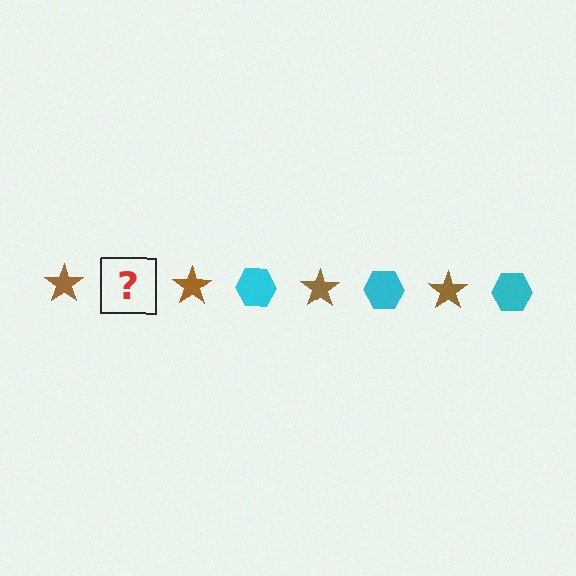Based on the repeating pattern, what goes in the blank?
The blank should be a cyan hexagon.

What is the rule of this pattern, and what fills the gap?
The rule is that the pattern alternates between brown star and cyan hexagon. The gap should be filled with a cyan hexagon.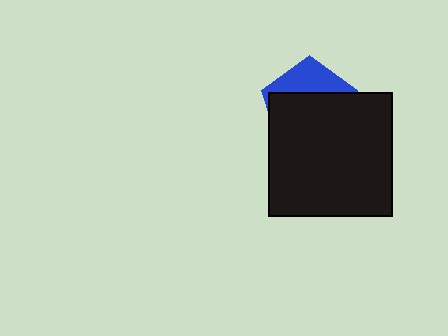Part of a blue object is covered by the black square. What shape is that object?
It is a pentagon.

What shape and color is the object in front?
The object in front is a black square.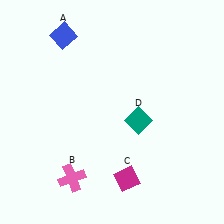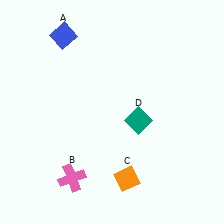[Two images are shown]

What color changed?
The diamond (C) changed from magenta in Image 1 to orange in Image 2.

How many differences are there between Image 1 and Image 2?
There is 1 difference between the two images.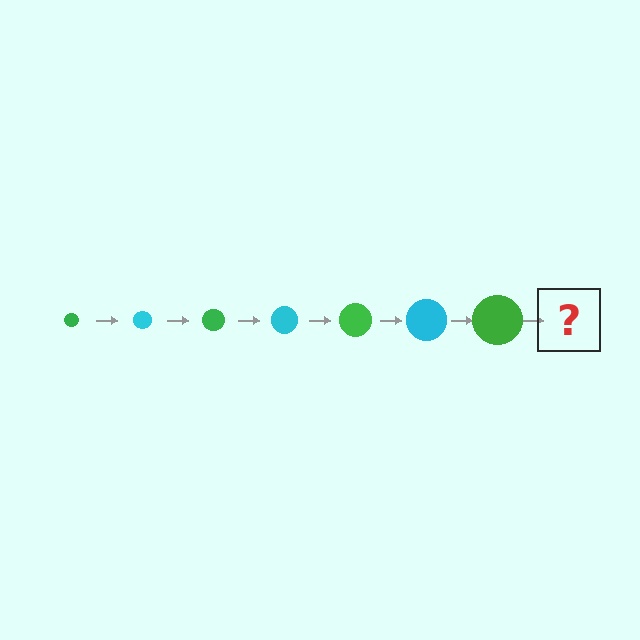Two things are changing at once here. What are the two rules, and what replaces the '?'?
The two rules are that the circle grows larger each step and the color cycles through green and cyan. The '?' should be a cyan circle, larger than the previous one.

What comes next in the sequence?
The next element should be a cyan circle, larger than the previous one.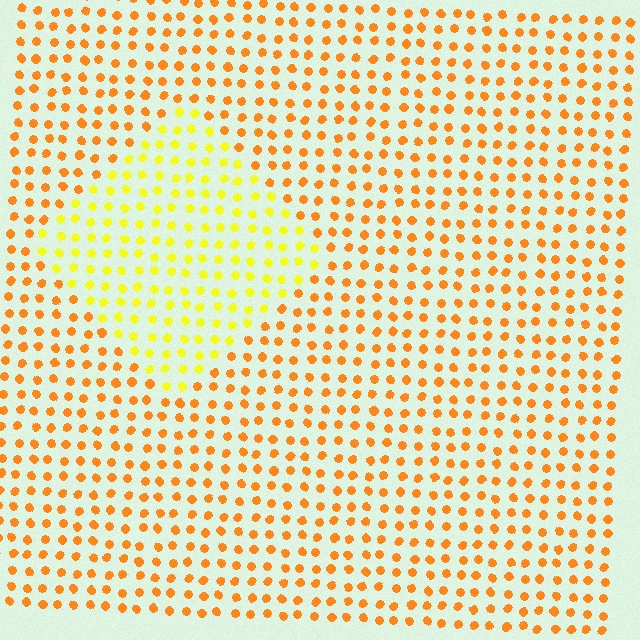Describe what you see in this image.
The image is filled with small orange elements in a uniform arrangement. A diamond-shaped region is visible where the elements are tinted to a slightly different hue, forming a subtle color boundary.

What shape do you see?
I see a diamond.